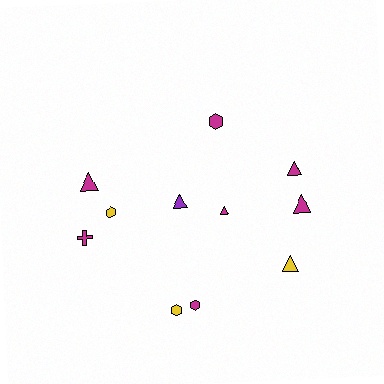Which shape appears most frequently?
Triangle, with 6 objects.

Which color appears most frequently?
Magenta, with 7 objects.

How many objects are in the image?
There are 11 objects.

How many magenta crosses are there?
There is 1 magenta cross.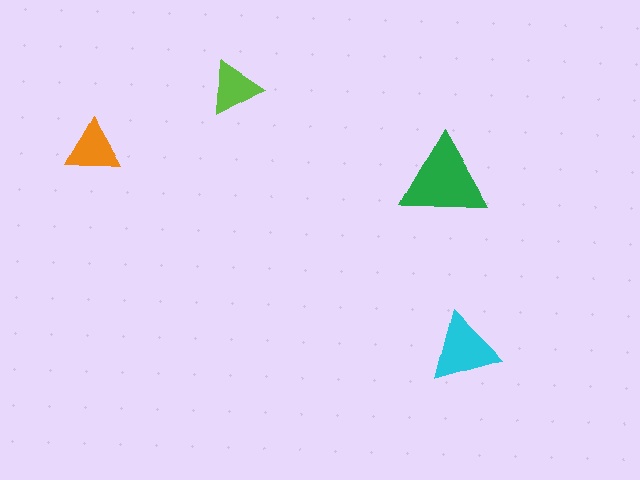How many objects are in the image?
There are 4 objects in the image.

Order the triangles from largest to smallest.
the green one, the cyan one, the orange one, the lime one.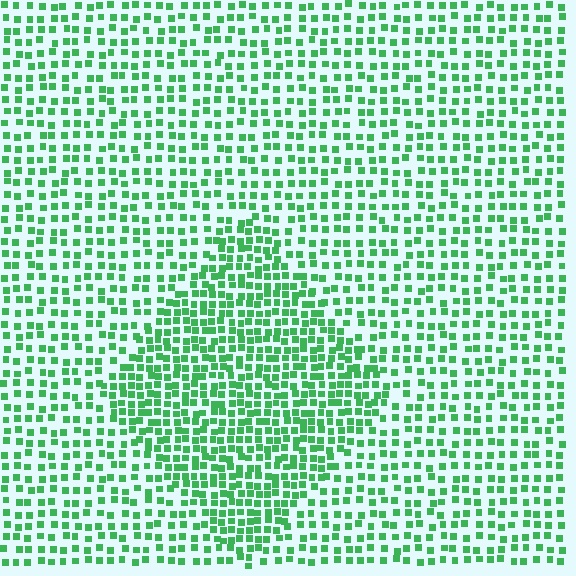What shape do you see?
I see a diamond.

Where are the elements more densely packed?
The elements are more densely packed inside the diamond boundary.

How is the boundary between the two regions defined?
The boundary is defined by a change in element density (approximately 1.7x ratio). All elements are the same color, size, and shape.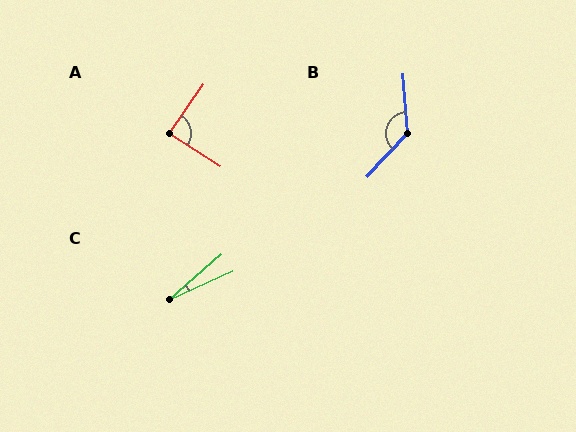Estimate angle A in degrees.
Approximately 88 degrees.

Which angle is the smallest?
C, at approximately 17 degrees.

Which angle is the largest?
B, at approximately 133 degrees.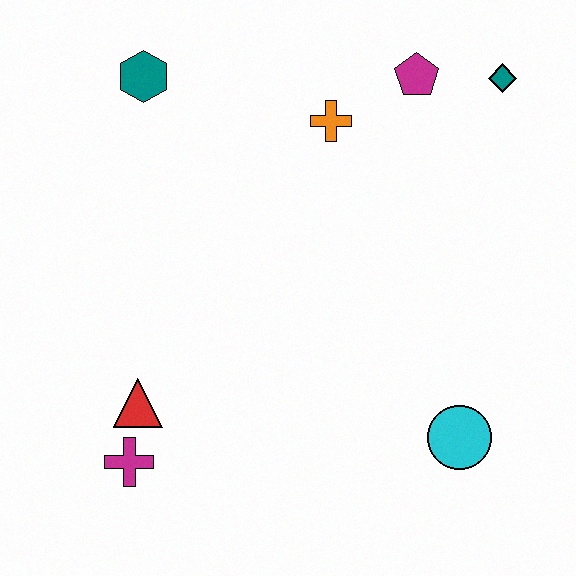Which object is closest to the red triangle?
The magenta cross is closest to the red triangle.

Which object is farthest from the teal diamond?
The magenta cross is farthest from the teal diamond.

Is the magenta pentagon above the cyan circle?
Yes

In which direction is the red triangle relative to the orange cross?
The red triangle is below the orange cross.